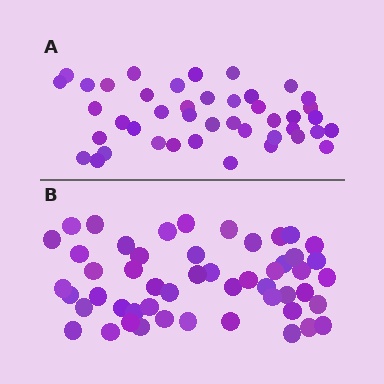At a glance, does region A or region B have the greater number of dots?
Region B (the bottom region) has more dots.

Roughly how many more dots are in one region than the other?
Region B has roughly 8 or so more dots than region A.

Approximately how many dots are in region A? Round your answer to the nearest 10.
About 40 dots. (The exact count is 43, which rounds to 40.)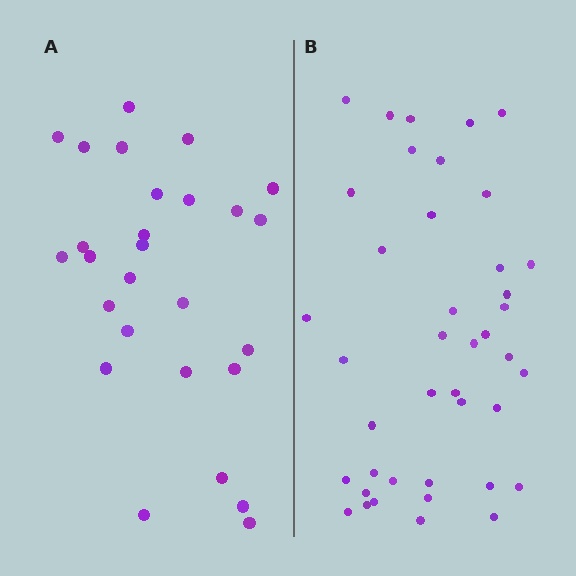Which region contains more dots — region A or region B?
Region B (the right region) has more dots.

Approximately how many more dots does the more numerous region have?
Region B has approximately 15 more dots than region A.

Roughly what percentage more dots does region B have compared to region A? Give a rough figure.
About 50% more.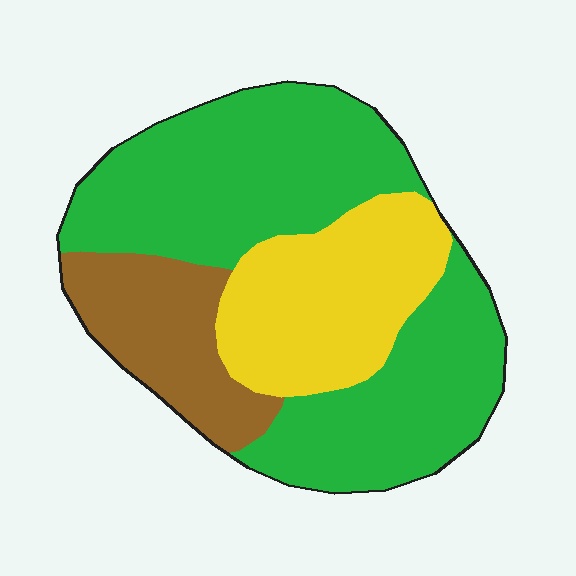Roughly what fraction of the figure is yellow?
Yellow covers roughly 25% of the figure.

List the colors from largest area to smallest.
From largest to smallest: green, yellow, brown.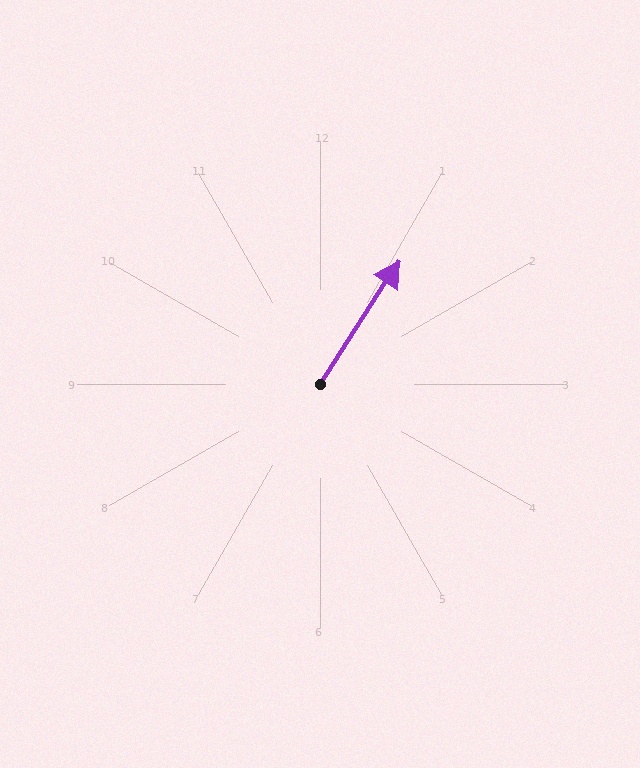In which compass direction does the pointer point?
Northeast.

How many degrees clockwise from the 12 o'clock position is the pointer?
Approximately 33 degrees.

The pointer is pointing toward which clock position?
Roughly 1 o'clock.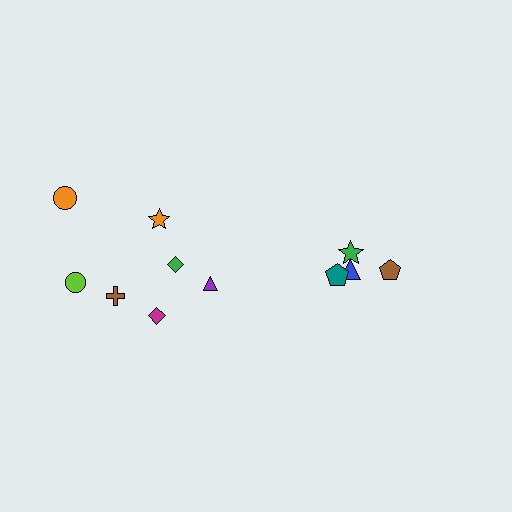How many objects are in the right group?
There are 4 objects.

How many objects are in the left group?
There are 7 objects.